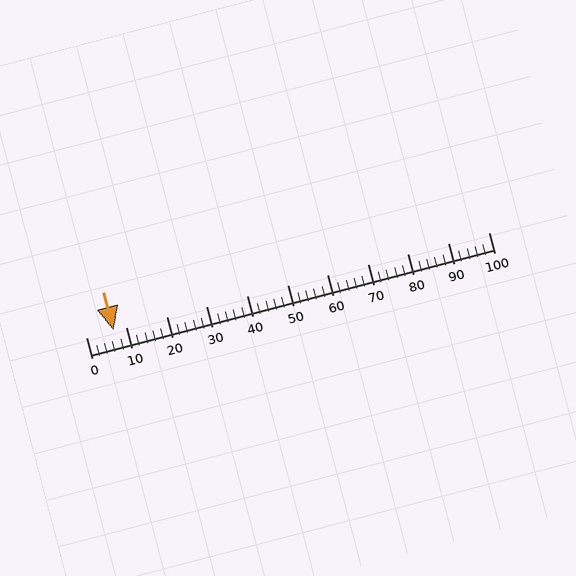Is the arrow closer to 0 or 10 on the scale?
The arrow is closer to 10.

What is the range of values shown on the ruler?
The ruler shows values from 0 to 100.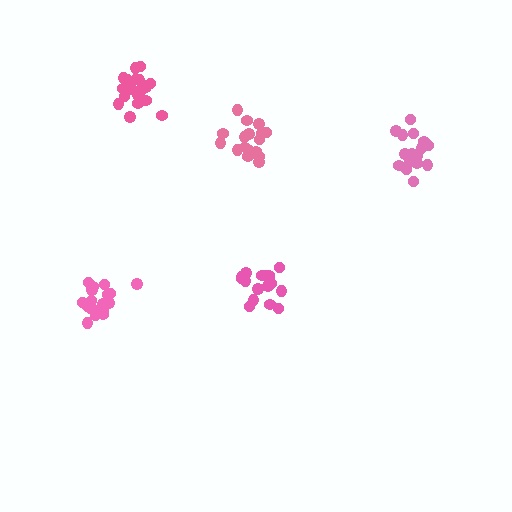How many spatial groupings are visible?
There are 5 spatial groupings.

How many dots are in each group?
Group 1: 17 dots, Group 2: 18 dots, Group 3: 21 dots, Group 4: 17 dots, Group 5: 17 dots (90 total).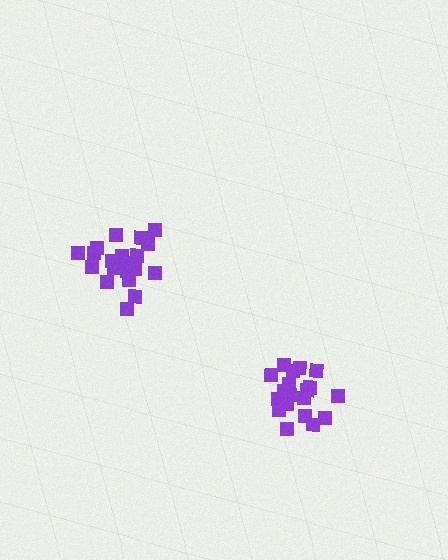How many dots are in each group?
Group 1: 19 dots, Group 2: 20 dots (39 total).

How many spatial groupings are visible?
There are 2 spatial groupings.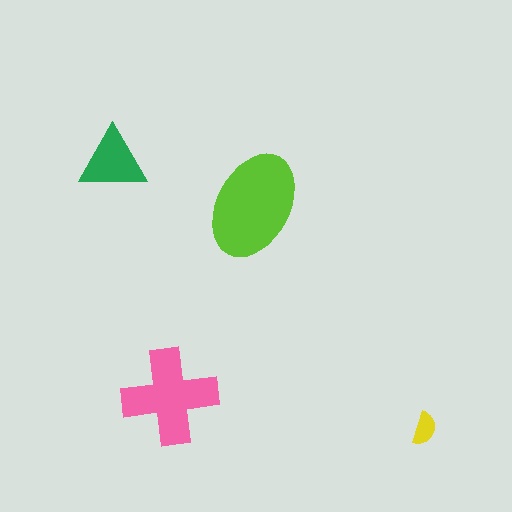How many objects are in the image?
There are 4 objects in the image.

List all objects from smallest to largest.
The yellow semicircle, the green triangle, the pink cross, the lime ellipse.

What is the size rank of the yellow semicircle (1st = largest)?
4th.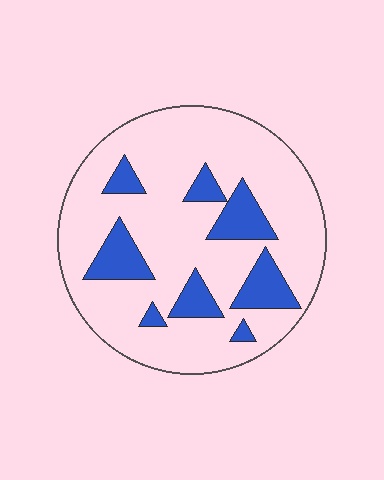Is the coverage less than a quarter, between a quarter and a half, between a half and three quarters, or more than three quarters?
Less than a quarter.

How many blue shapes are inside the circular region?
8.